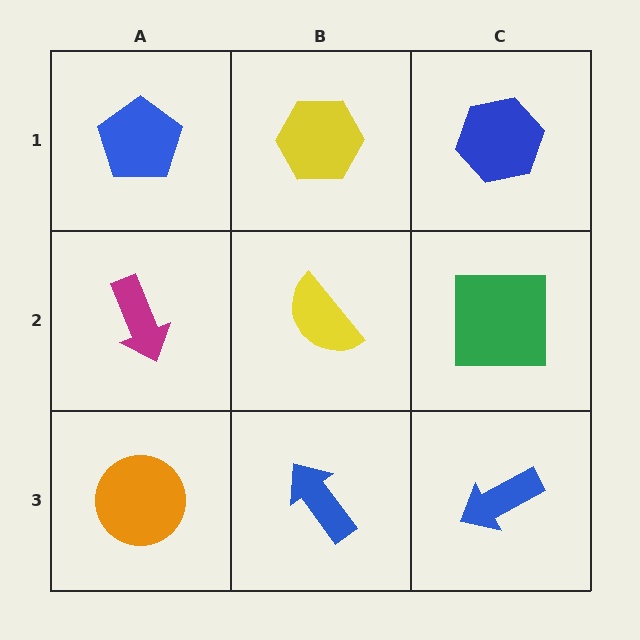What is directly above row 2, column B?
A yellow hexagon.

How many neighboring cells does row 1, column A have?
2.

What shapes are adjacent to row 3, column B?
A yellow semicircle (row 2, column B), an orange circle (row 3, column A), a blue arrow (row 3, column C).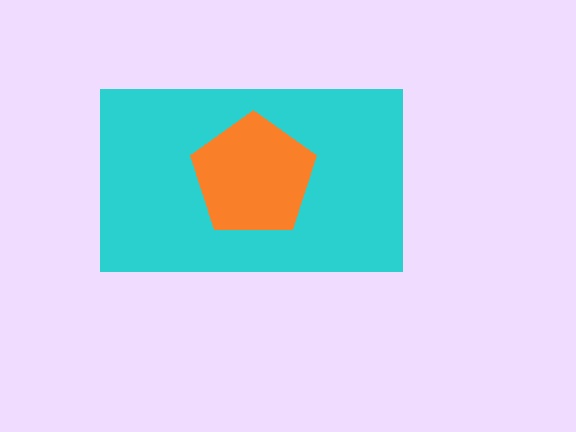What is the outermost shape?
The cyan rectangle.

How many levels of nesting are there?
2.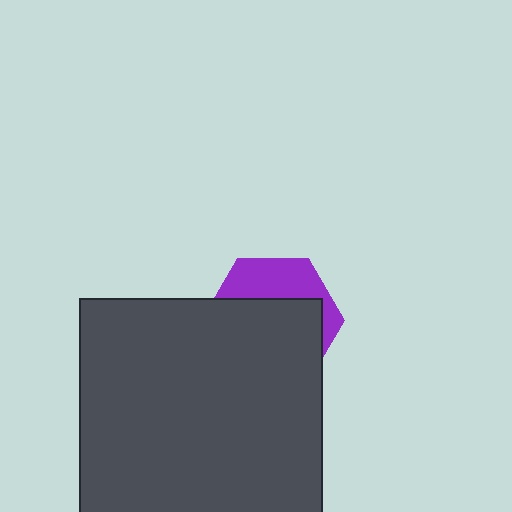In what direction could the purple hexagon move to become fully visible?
The purple hexagon could move up. That would shift it out from behind the dark gray rectangle entirely.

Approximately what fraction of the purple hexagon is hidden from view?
Roughly 66% of the purple hexagon is hidden behind the dark gray rectangle.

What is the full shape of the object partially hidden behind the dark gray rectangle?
The partially hidden object is a purple hexagon.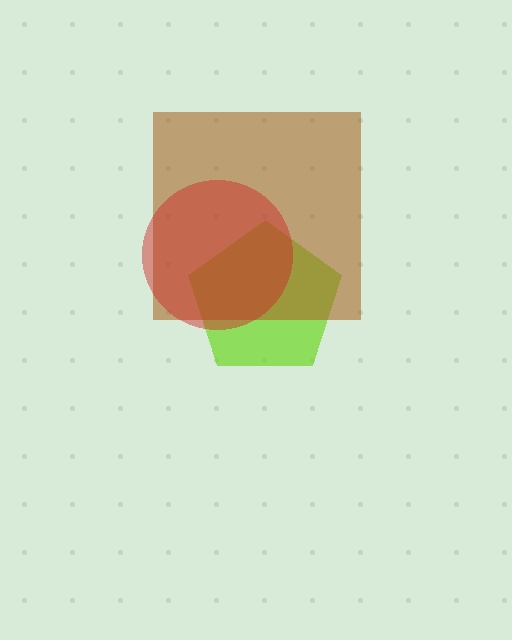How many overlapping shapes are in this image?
There are 3 overlapping shapes in the image.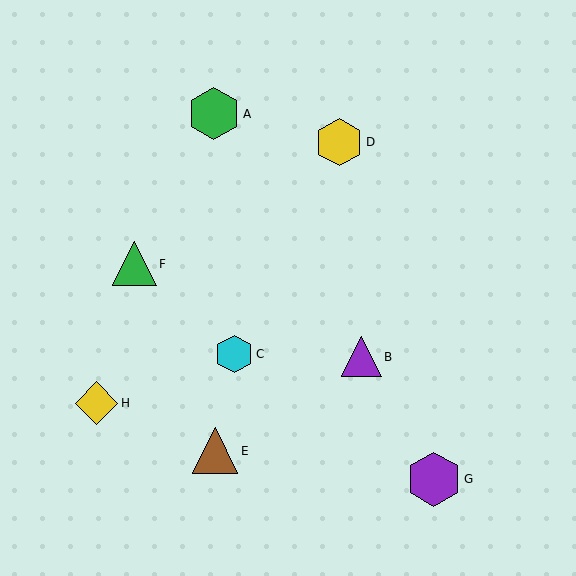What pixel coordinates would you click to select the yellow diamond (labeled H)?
Click at (97, 403) to select the yellow diamond H.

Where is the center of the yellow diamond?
The center of the yellow diamond is at (97, 403).